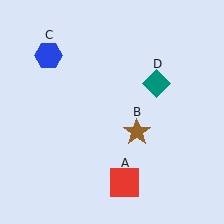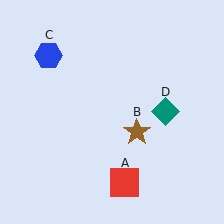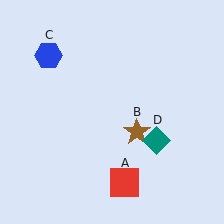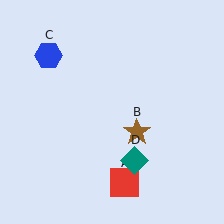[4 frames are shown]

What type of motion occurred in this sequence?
The teal diamond (object D) rotated clockwise around the center of the scene.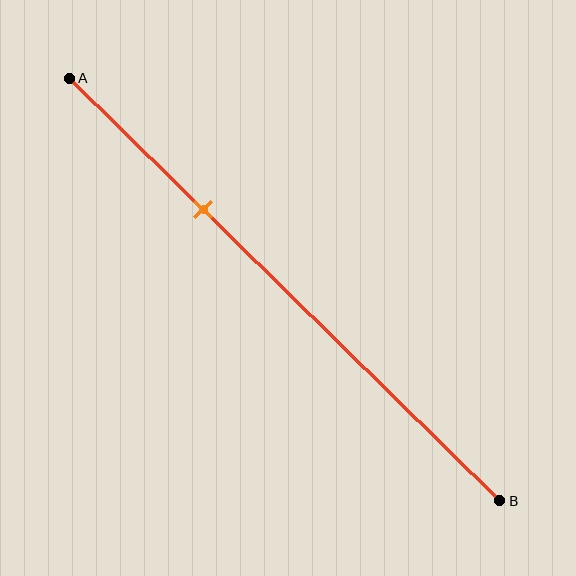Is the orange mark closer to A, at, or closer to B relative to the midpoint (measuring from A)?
The orange mark is closer to point A than the midpoint of segment AB.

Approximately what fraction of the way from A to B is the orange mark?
The orange mark is approximately 30% of the way from A to B.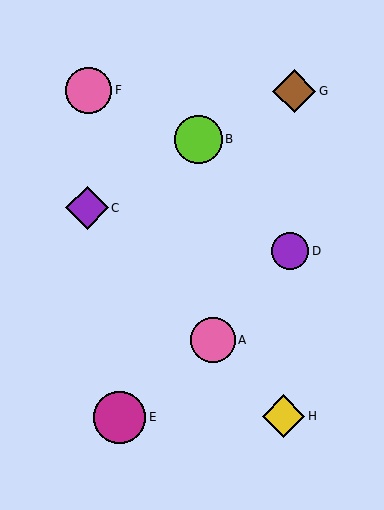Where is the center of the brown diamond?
The center of the brown diamond is at (294, 91).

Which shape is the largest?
The magenta circle (labeled E) is the largest.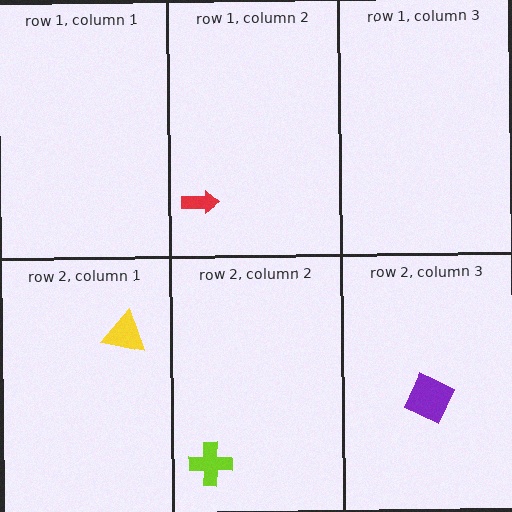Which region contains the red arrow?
The row 1, column 2 region.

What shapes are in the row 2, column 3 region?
The purple diamond.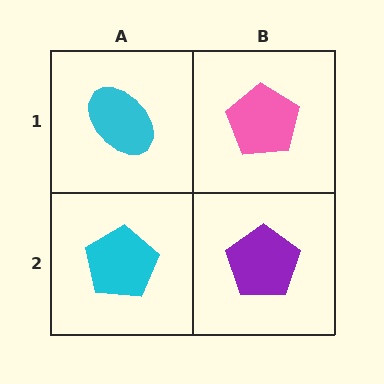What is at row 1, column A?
A cyan ellipse.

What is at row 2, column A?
A cyan pentagon.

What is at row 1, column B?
A pink pentagon.